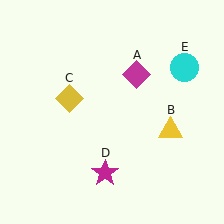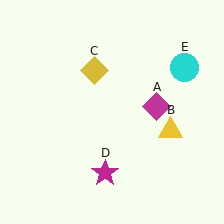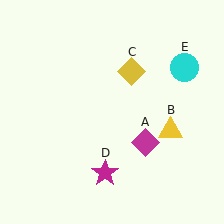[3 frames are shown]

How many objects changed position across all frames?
2 objects changed position: magenta diamond (object A), yellow diamond (object C).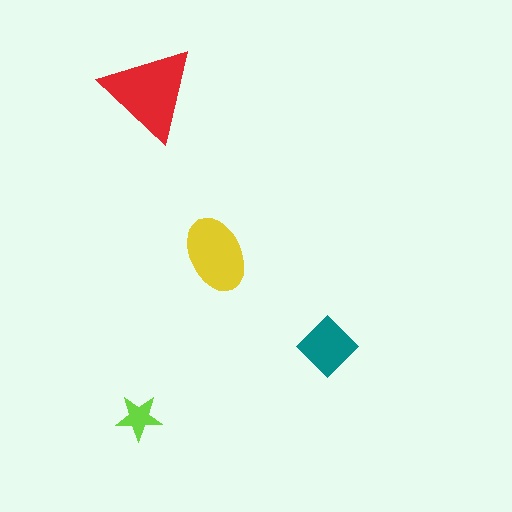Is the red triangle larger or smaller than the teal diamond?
Larger.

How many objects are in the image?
There are 4 objects in the image.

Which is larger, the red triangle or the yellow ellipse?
The red triangle.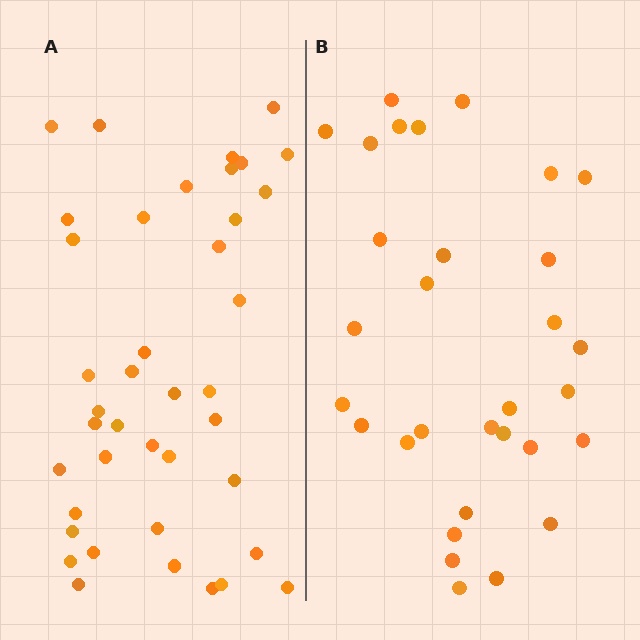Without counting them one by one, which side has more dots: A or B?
Region A (the left region) has more dots.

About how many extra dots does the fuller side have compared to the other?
Region A has roughly 8 or so more dots than region B.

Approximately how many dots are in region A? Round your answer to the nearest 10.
About 40 dots.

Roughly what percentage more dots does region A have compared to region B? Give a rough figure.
About 30% more.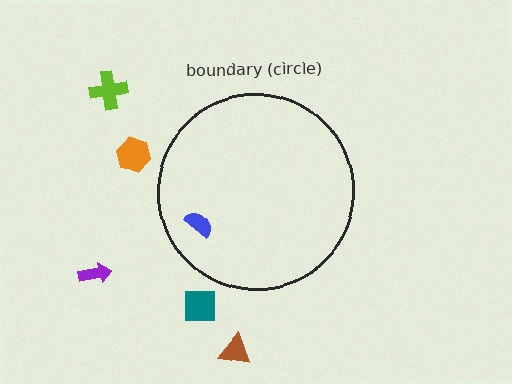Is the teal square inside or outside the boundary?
Outside.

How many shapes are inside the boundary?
1 inside, 5 outside.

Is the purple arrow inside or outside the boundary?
Outside.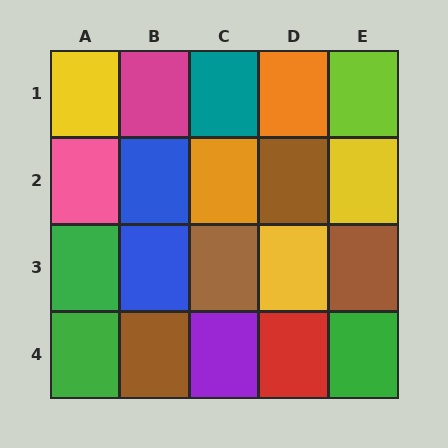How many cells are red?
1 cell is red.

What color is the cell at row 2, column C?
Orange.